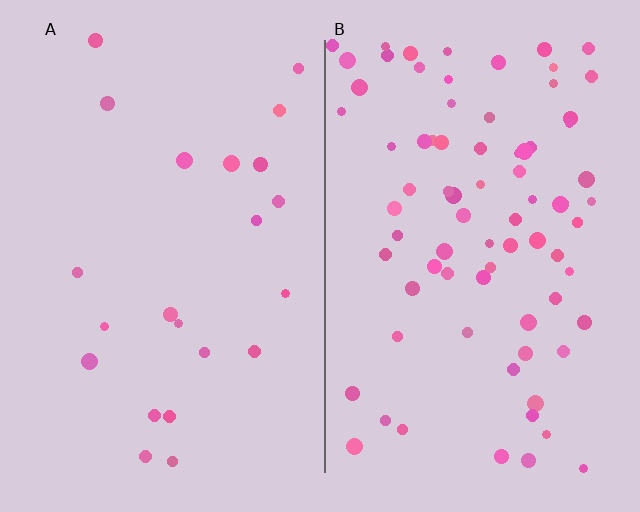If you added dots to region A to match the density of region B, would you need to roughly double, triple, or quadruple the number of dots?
Approximately quadruple.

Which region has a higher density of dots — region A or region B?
B (the right).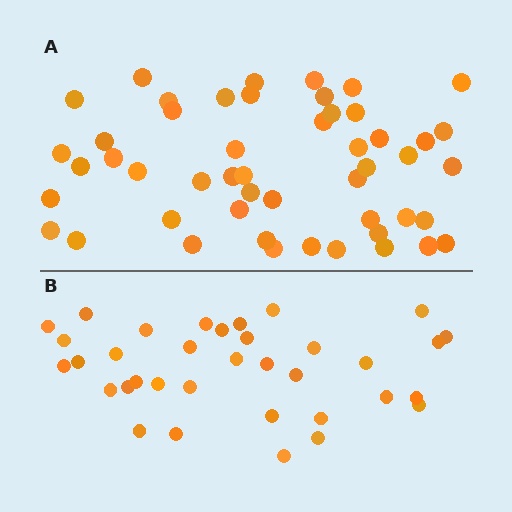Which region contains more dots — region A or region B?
Region A (the top region) has more dots.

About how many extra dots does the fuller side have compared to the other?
Region A has approximately 15 more dots than region B.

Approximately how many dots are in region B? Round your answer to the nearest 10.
About 40 dots. (The exact count is 35, which rounds to 40.)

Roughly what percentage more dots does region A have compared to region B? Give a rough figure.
About 45% more.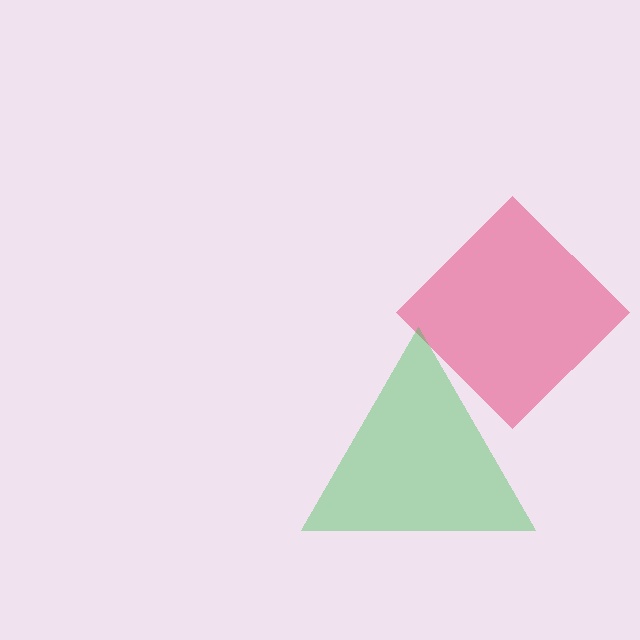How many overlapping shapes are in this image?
There are 2 overlapping shapes in the image.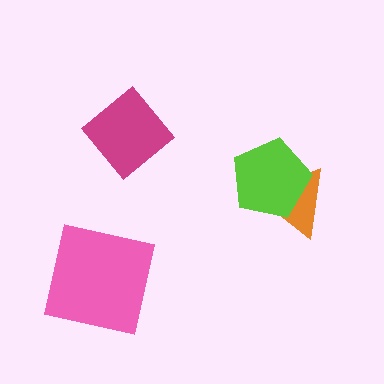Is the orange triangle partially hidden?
Yes, it is partially covered by another shape.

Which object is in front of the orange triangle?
The lime pentagon is in front of the orange triangle.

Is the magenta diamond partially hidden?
No, no other shape covers it.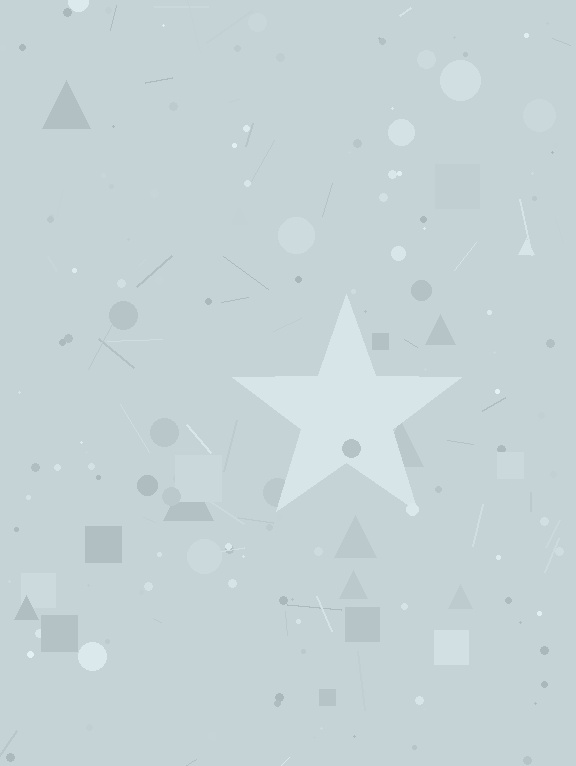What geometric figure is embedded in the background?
A star is embedded in the background.